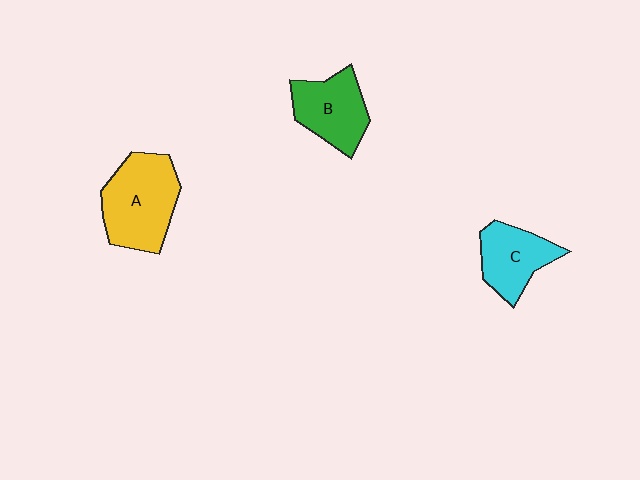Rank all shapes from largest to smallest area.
From largest to smallest: A (yellow), B (green), C (cyan).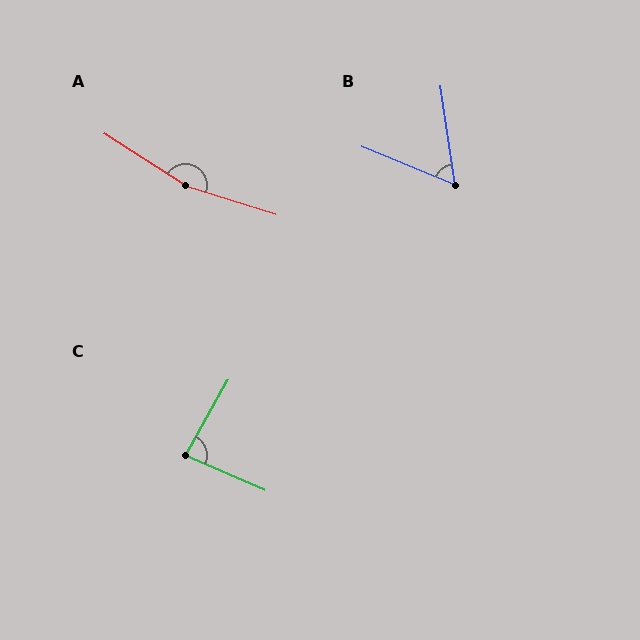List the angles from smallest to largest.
B (59°), C (84°), A (165°).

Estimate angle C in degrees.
Approximately 84 degrees.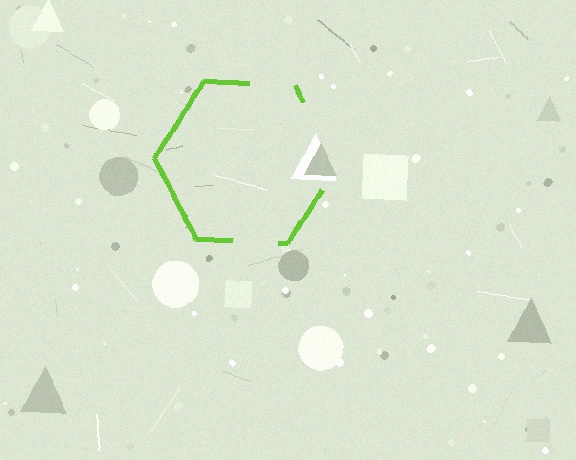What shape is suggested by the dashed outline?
The dashed outline suggests a hexagon.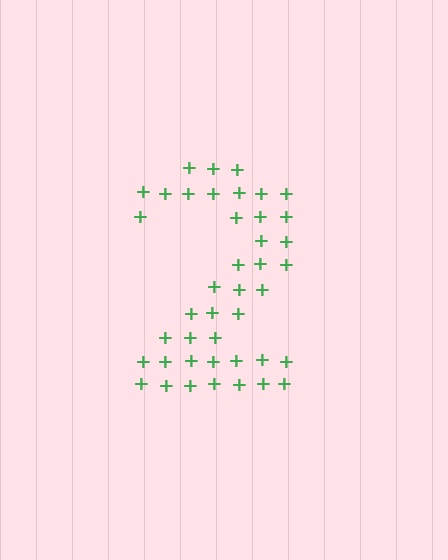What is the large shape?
The large shape is the digit 2.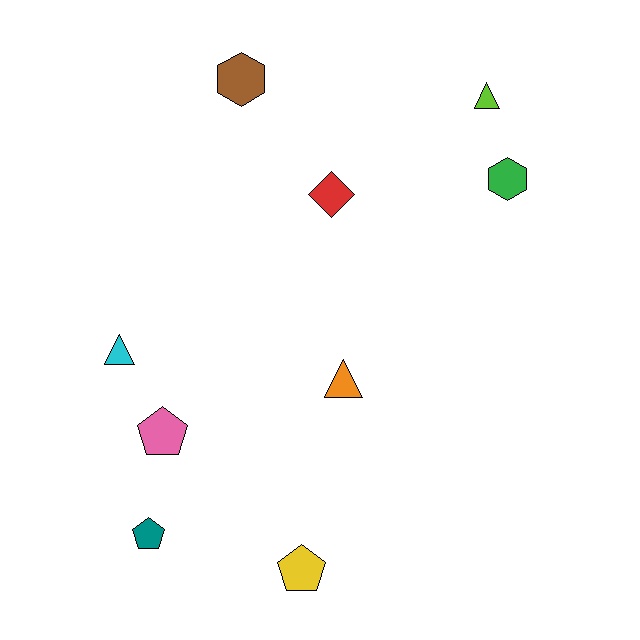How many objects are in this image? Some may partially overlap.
There are 9 objects.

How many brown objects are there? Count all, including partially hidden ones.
There is 1 brown object.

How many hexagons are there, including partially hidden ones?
There are 2 hexagons.